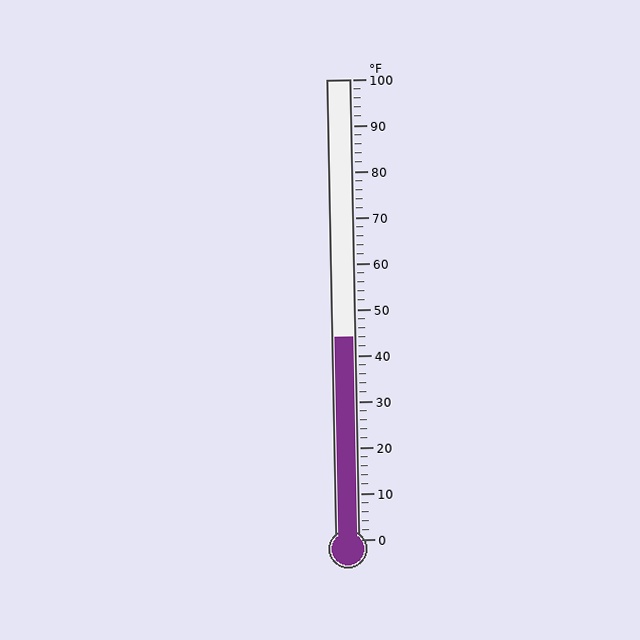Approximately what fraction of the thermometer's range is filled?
The thermometer is filled to approximately 45% of its range.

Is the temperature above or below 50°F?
The temperature is below 50°F.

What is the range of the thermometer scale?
The thermometer scale ranges from 0°F to 100°F.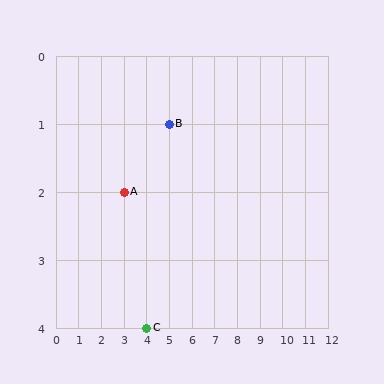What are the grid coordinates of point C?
Point C is at grid coordinates (4, 4).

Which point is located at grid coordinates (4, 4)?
Point C is at (4, 4).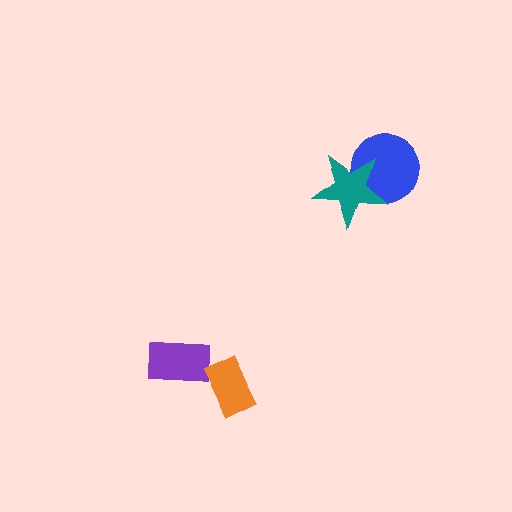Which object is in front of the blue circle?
The teal star is in front of the blue circle.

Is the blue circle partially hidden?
Yes, it is partially covered by another shape.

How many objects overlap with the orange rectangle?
0 objects overlap with the orange rectangle.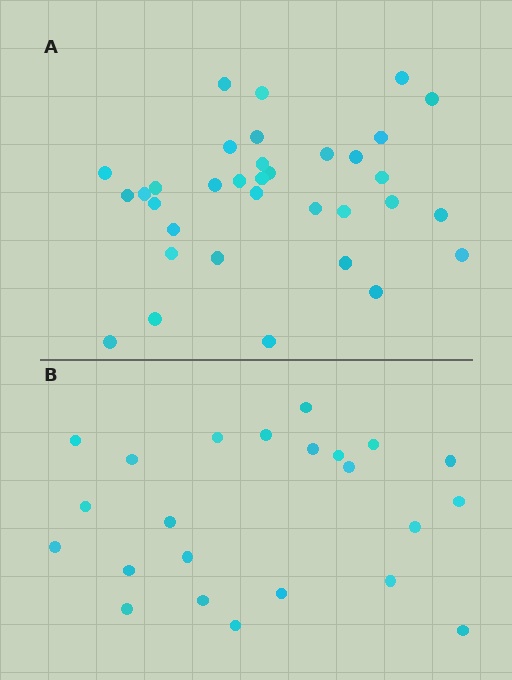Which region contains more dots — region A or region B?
Region A (the top region) has more dots.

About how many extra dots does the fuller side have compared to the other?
Region A has roughly 12 or so more dots than region B.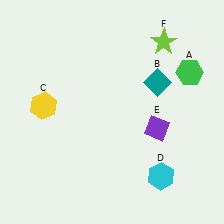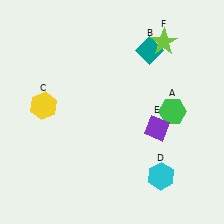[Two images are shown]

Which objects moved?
The objects that moved are: the green hexagon (A), the teal diamond (B).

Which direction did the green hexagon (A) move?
The green hexagon (A) moved down.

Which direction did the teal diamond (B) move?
The teal diamond (B) moved up.